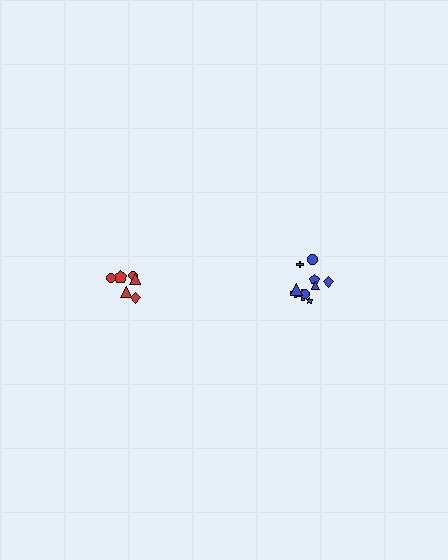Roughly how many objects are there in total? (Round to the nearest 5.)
Roughly 15 objects in total.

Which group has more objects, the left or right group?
The right group.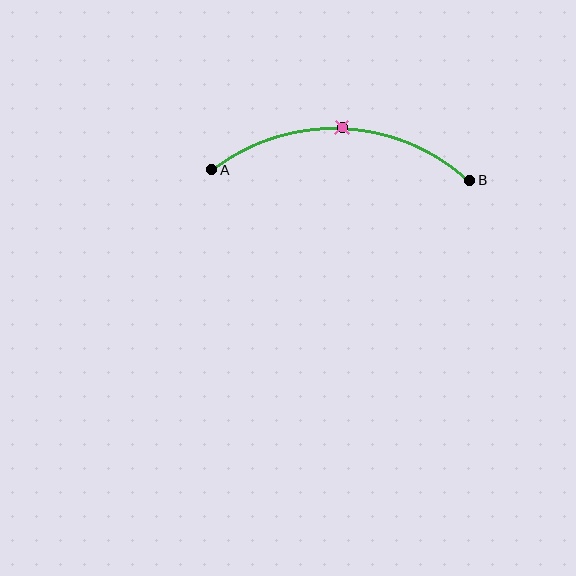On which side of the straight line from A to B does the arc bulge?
The arc bulges above the straight line connecting A and B.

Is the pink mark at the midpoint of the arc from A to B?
Yes. The pink mark lies on the arc at equal arc-length from both A and B — it is the arc midpoint.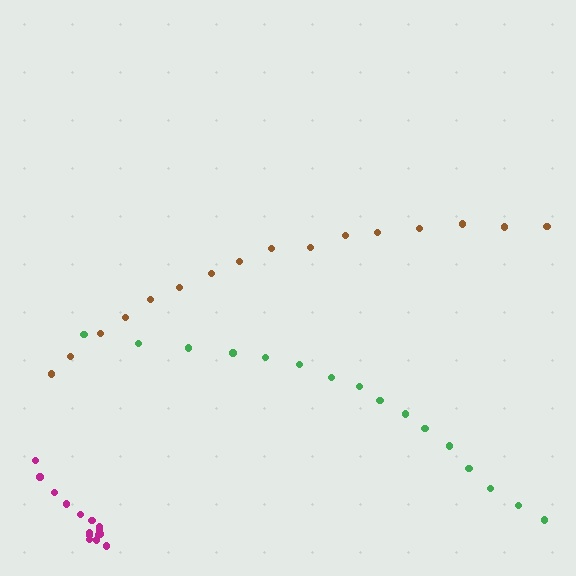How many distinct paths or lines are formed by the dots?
There are 3 distinct paths.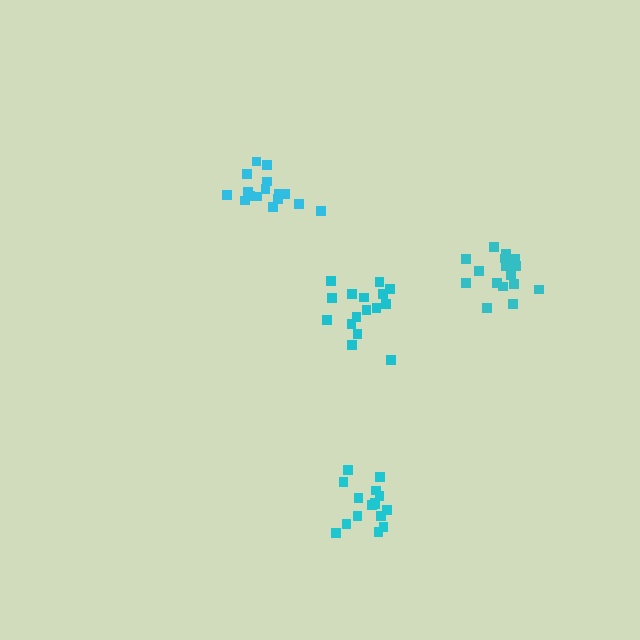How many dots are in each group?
Group 1: 16 dots, Group 2: 16 dots, Group 3: 16 dots, Group 4: 17 dots (65 total).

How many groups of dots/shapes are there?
There are 4 groups.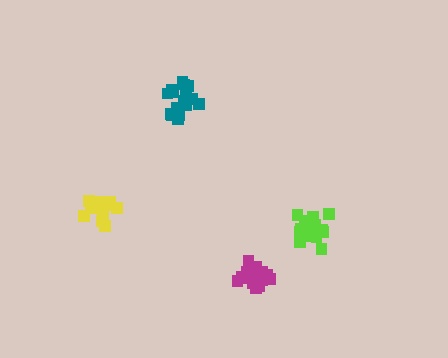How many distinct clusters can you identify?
There are 4 distinct clusters.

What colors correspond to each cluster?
The clusters are colored: magenta, yellow, lime, teal.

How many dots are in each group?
Group 1: 15 dots, Group 2: 16 dots, Group 3: 19 dots, Group 4: 16 dots (66 total).